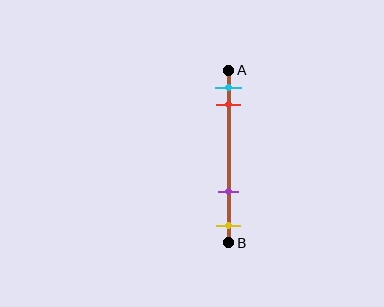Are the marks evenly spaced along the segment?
No, the marks are not evenly spaced.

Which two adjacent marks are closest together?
The cyan and red marks are the closest adjacent pair.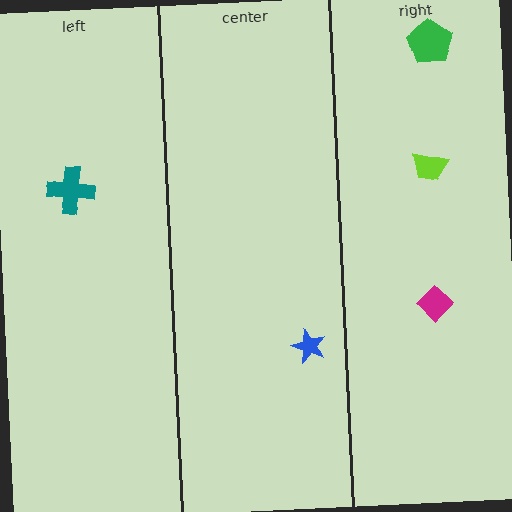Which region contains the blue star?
The center region.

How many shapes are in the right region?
3.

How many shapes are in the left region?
1.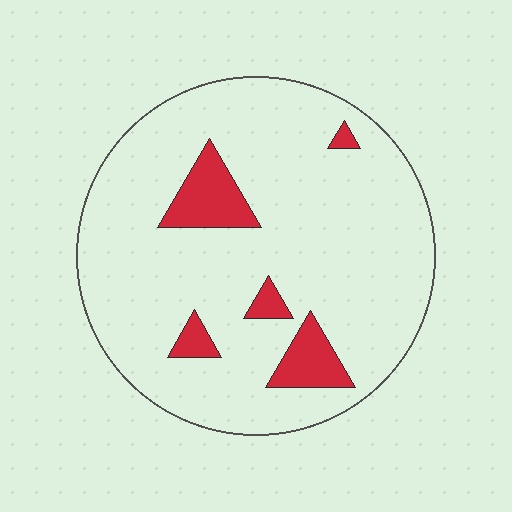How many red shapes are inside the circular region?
5.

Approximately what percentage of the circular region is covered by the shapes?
Approximately 10%.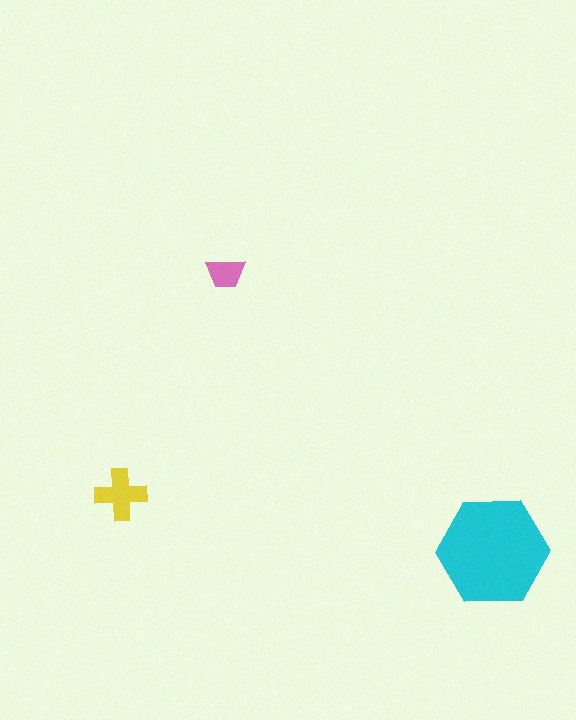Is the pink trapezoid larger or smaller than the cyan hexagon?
Smaller.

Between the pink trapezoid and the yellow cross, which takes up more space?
The yellow cross.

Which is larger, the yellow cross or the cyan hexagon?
The cyan hexagon.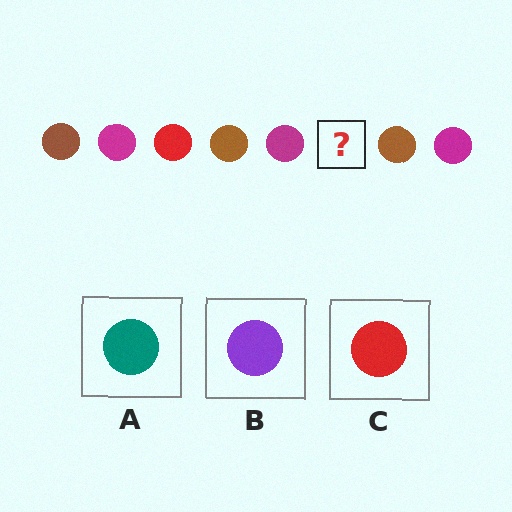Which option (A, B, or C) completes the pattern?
C.